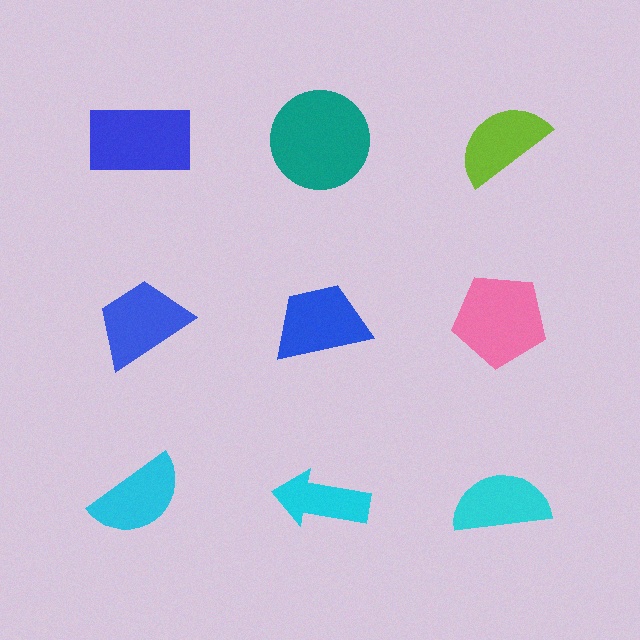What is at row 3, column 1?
A cyan semicircle.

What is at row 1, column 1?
A blue rectangle.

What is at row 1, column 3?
A lime semicircle.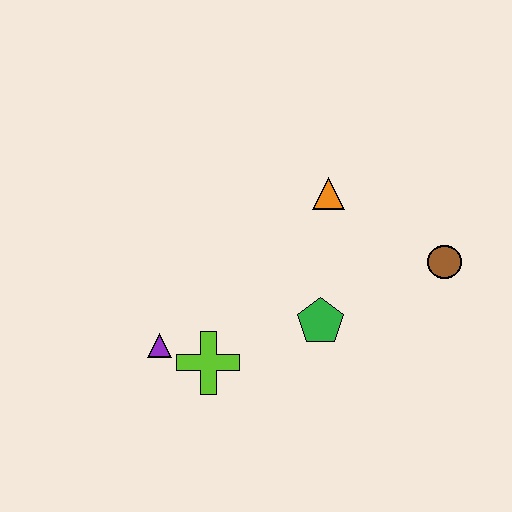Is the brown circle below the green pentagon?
No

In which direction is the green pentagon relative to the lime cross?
The green pentagon is to the right of the lime cross.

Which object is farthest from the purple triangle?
The brown circle is farthest from the purple triangle.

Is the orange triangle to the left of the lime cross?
No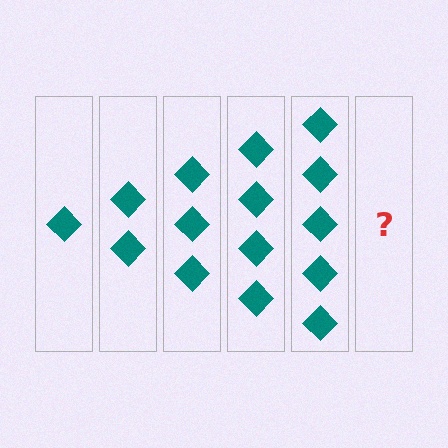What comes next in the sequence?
The next element should be 6 diamonds.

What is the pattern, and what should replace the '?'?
The pattern is that each step adds one more diamond. The '?' should be 6 diamonds.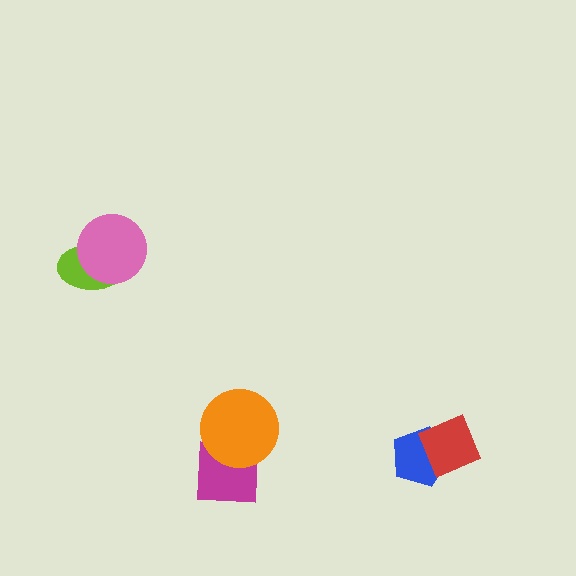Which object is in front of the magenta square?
The orange circle is in front of the magenta square.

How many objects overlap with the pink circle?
1 object overlaps with the pink circle.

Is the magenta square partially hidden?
Yes, it is partially covered by another shape.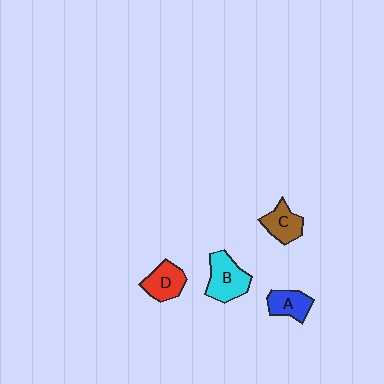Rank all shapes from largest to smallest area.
From largest to smallest: B (cyan), D (red), C (brown), A (blue).